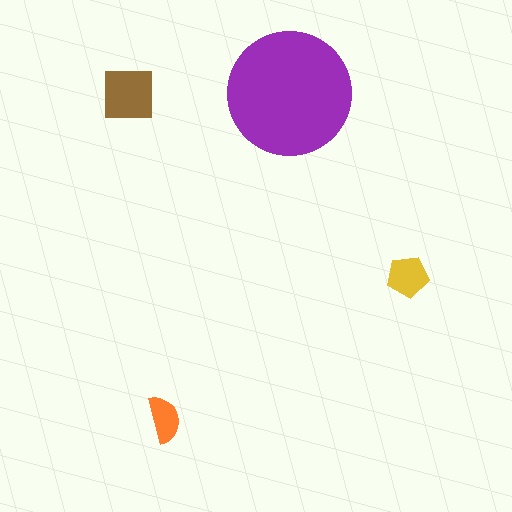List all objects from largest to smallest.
The purple circle, the brown square, the yellow pentagon, the orange semicircle.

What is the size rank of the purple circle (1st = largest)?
1st.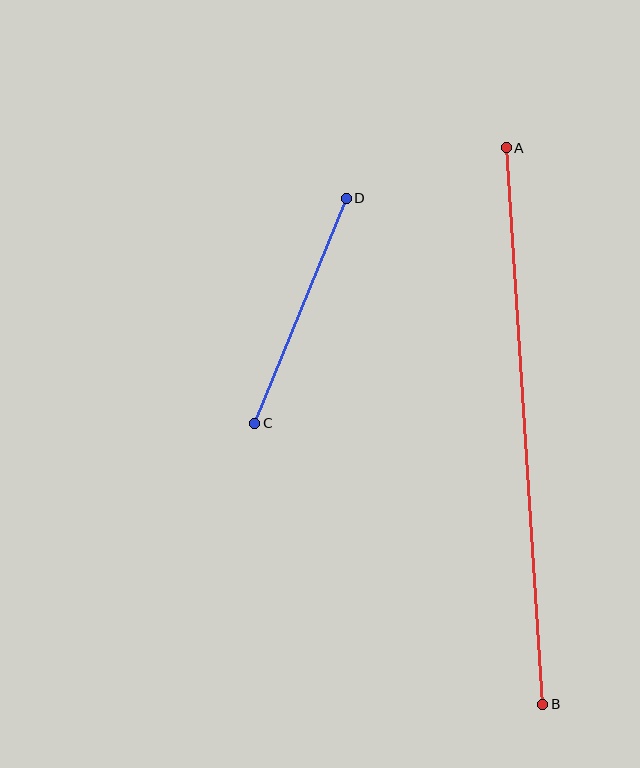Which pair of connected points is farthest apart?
Points A and B are farthest apart.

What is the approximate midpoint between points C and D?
The midpoint is at approximately (300, 311) pixels.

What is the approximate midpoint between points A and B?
The midpoint is at approximately (525, 426) pixels.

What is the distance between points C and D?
The distance is approximately 243 pixels.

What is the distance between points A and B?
The distance is approximately 558 pixels.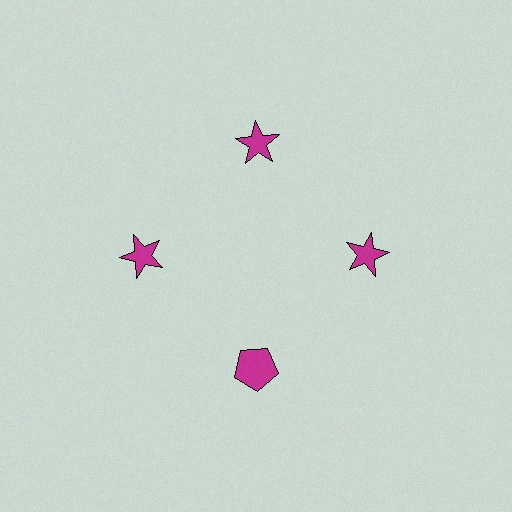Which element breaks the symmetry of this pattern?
The magenta pentagon at roughly the 6 o'clock position breaks the symmetry. All other shapes are magenta stars.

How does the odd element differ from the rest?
It has a different shape: pentagon instead of star.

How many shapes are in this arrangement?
There are 4 shapes arranged in a ring pattern.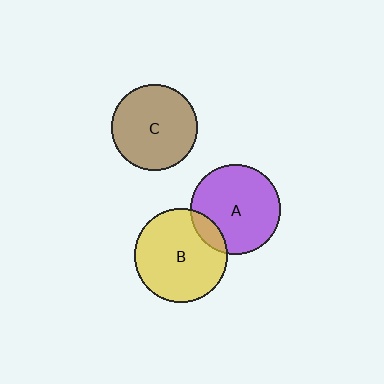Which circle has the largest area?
Circle B (yellow).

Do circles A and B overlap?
Yes.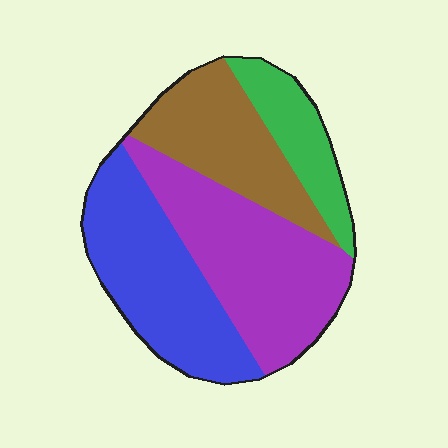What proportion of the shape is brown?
Brown takes up about one fifth (1/5) of the shape.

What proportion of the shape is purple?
Purple takes up about one third (1/3) of the shape.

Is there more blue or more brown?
Blue.